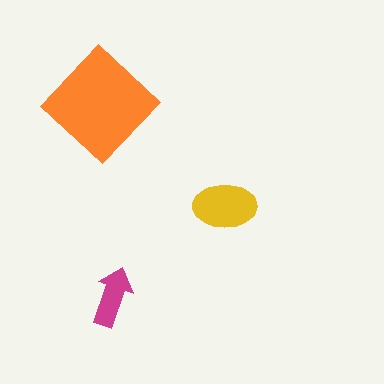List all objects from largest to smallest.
The orange diamond, the yellow ellipse, the magenta arrow.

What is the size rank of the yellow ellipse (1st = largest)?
2nd.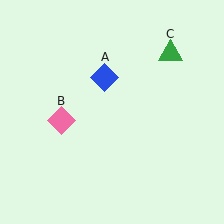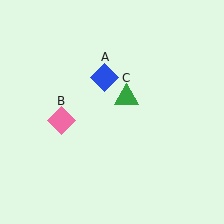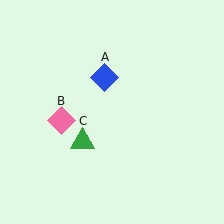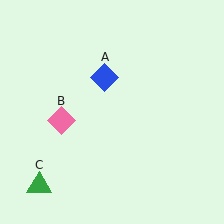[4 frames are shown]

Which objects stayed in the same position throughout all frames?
Blue diamond (object A) and pink diamond (object B) remained stationary.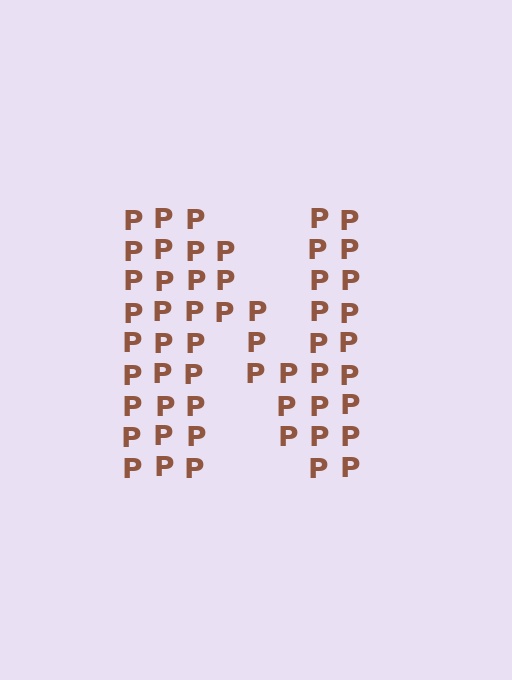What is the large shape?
The large shape is the letter N.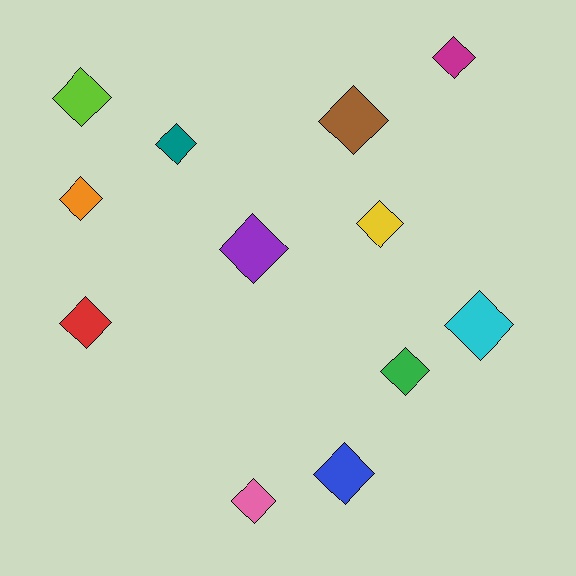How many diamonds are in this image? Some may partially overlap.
There are 12 diamonds.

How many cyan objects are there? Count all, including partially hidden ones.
There is 1 cyan object.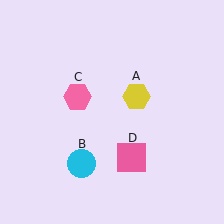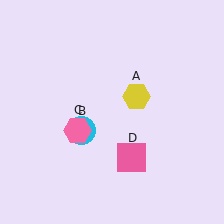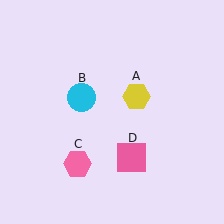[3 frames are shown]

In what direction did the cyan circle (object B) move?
The cyan circle (object B) moved up.